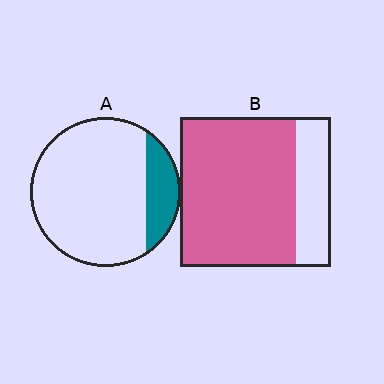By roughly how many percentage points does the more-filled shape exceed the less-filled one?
By roughly 60 percentage points (B over A).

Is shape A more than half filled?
No.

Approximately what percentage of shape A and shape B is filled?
A is approximately 20% and B is approximately 75%.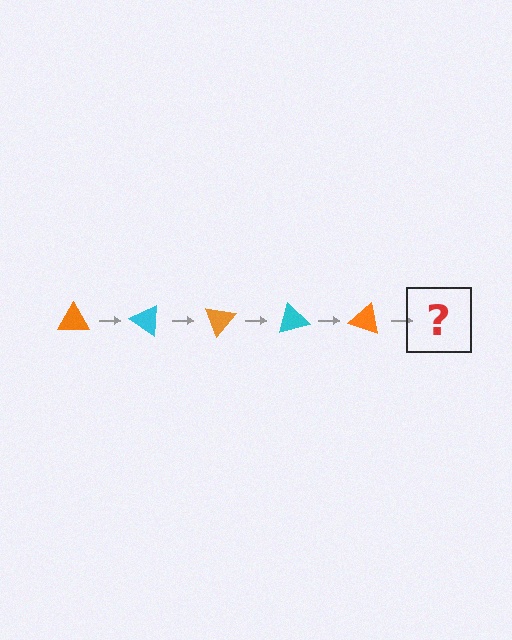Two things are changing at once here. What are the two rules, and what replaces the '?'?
The two rules are that it rotates 35 degrees each step and the color cycles through orange and cyan. The '?' should be a cyan triangle, rotated 175 degrees from the start.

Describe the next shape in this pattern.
It should be a cyan triangle, rotated 175 degrees from the start.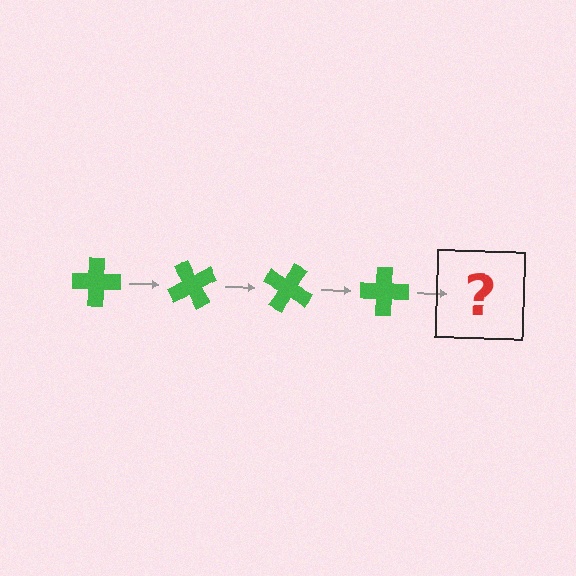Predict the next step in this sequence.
The next step is a green cross rotated 240 degrees.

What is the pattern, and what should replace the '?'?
The pattern is that the cross rotates 60 degrees each step. The '?' should be a green cross rotated 240 degrees.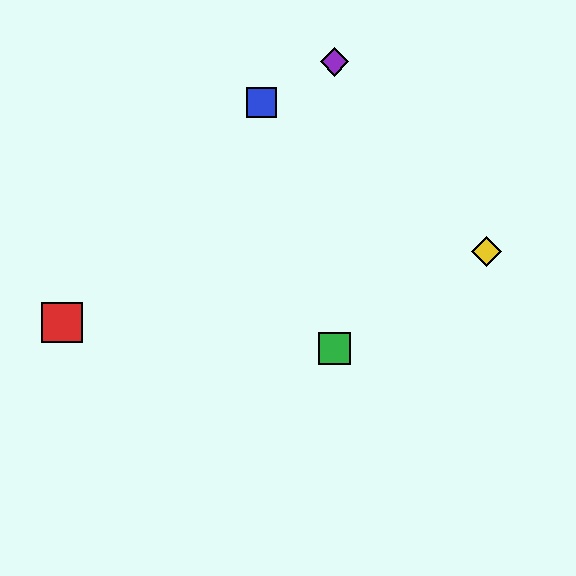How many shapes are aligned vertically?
2 shapes (the green square, the purple diamond) are aligned vertically.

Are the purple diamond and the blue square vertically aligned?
No, the purple diamond is at x≈334 and the blue square is at x≈262.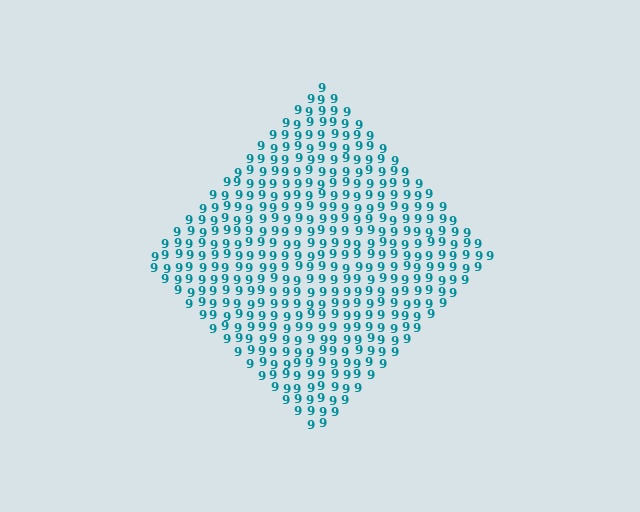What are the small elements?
The small elements are digit 9's.